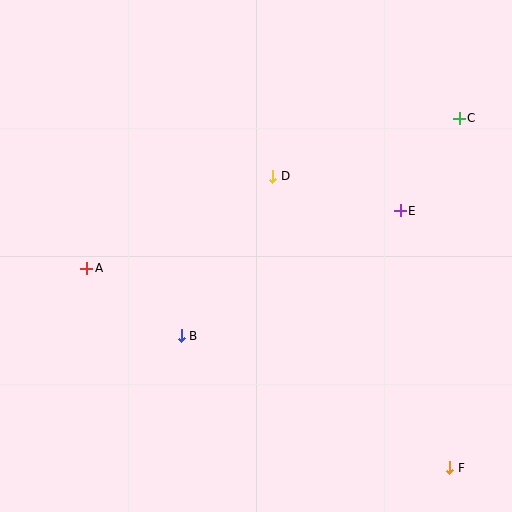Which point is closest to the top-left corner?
Point A is closest to the top-left corner.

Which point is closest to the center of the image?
Point D at (273, 176) is closest to the center.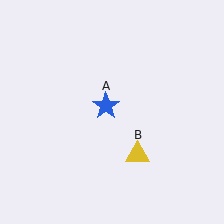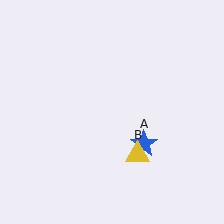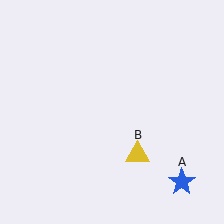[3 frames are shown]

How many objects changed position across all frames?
1 object changed position: blue star (object A).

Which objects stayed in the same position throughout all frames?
Yellow triangle (object B) remained stationary.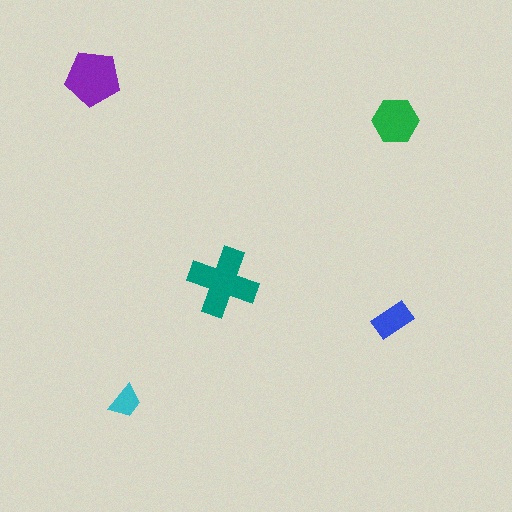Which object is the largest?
The teal cross.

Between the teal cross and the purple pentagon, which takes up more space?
The teal cross.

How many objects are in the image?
There are 5 objects in the image.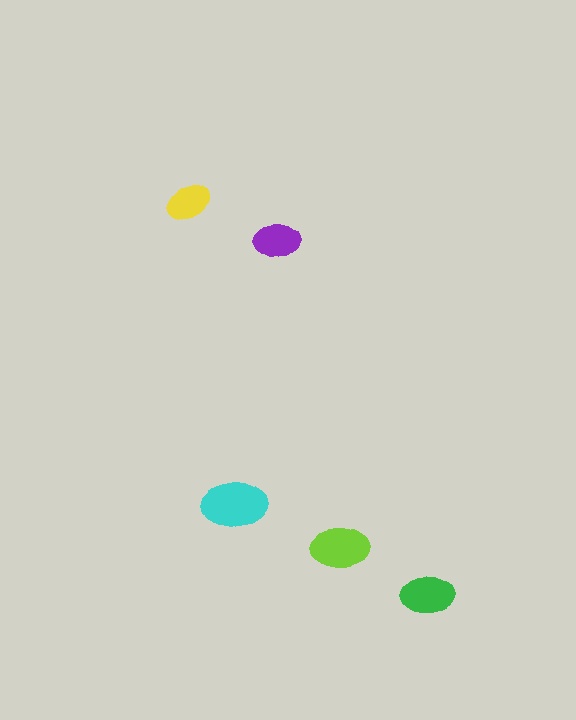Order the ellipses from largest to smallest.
the cyan one, the lime one, the green one, the purple one, the yellow one.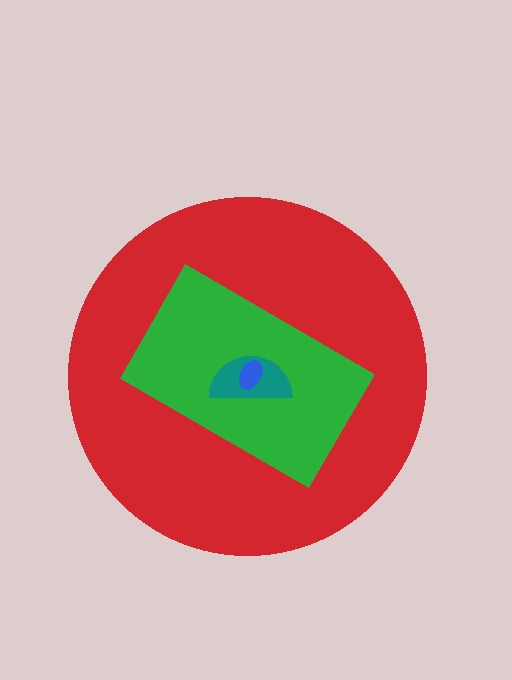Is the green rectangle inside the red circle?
Yes.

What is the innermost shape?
The blue ellipse.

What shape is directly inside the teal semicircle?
The blue ellipse.